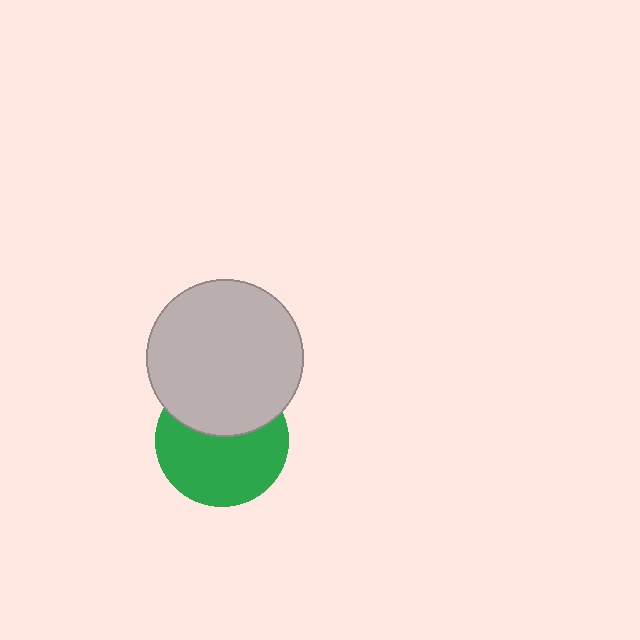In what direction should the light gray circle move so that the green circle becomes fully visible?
The light gray circle should move up. That is the shortest direction to clear the overlap and leave the green circle fully visible.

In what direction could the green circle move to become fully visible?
The green circle could move down. That would shift it out from behind the light gray circle entirely.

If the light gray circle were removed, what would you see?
You would see the complete green circle.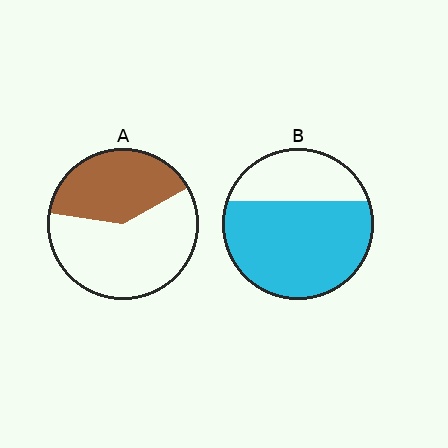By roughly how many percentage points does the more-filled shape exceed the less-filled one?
By roughly 30 percentage points (B over A).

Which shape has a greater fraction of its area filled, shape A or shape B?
Shape B.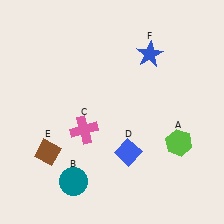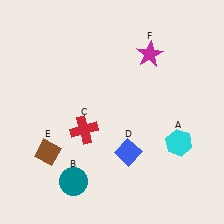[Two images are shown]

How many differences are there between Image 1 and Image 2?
There are 3 differences between the two images.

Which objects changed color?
A changed from lime to cyan. C changed from pink to red. F changed from blue to magenta.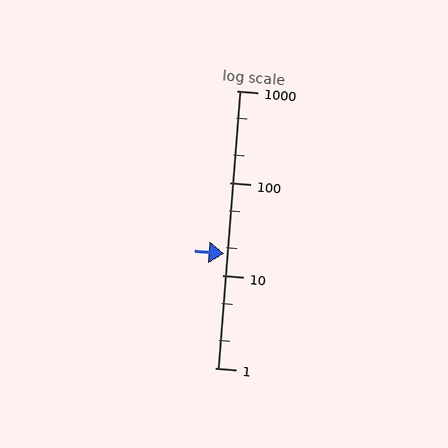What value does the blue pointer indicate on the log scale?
The pointer indicates approximately 17.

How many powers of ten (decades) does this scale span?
The scale spans 3 decades, from 1 to 1000.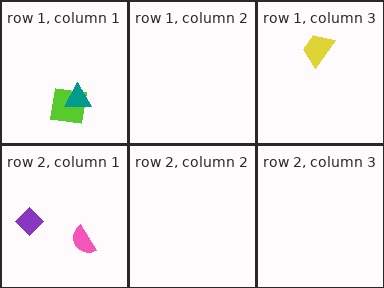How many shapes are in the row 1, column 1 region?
2.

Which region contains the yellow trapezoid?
The row 1, column 3 region.